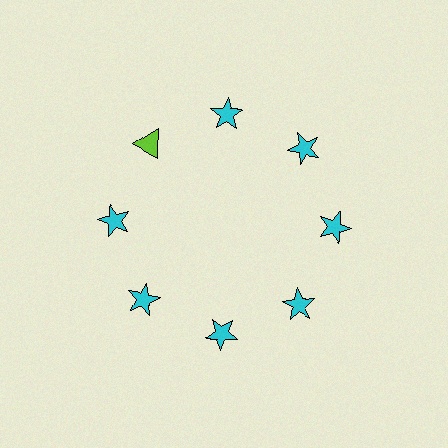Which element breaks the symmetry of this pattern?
The lime triangle at roughly the 10 o'clock position breaks the symmetry. All other shapes are cyan stars.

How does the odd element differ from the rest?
It differs in both color (lime instead of cyan) and shape (triangle instead of star).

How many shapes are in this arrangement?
There are 8 shapes arranged in a ring pattern.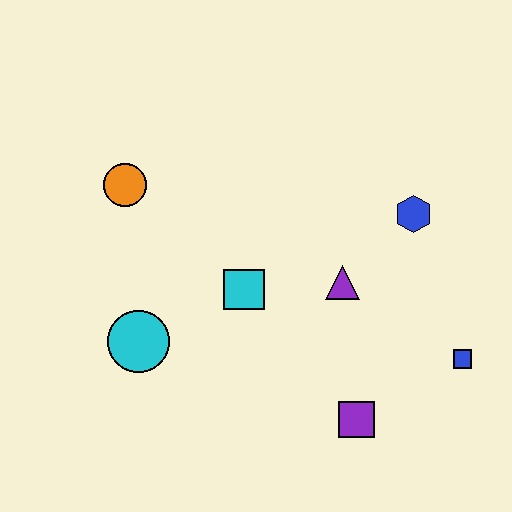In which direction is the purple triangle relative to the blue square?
The purple triangle is to the left of the blue square.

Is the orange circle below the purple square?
No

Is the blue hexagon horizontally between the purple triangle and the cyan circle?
No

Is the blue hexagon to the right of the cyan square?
Yes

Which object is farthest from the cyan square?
The blue square is farthest from the cyan square.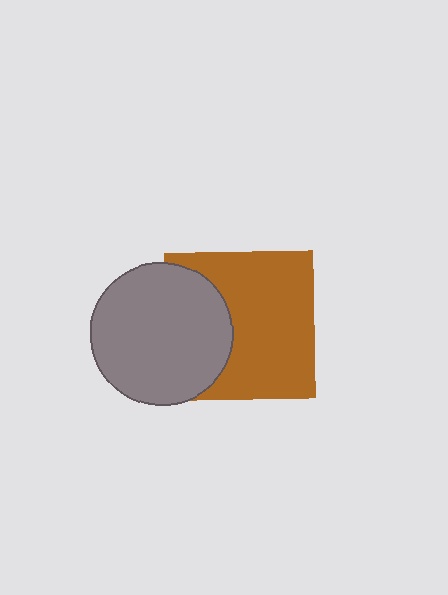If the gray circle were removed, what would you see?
You would see the complete brown square.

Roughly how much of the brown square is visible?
Most of it is visible (roughly 66%).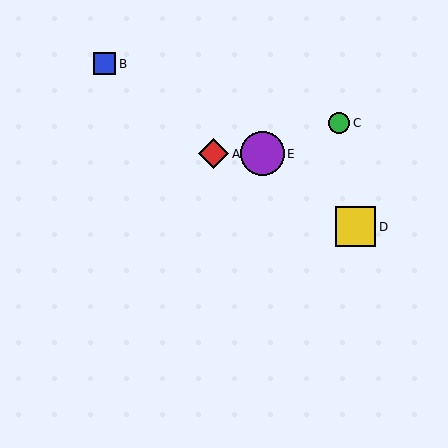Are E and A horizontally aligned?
Yes, both are at y≈154.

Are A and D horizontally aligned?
No, A is at y≈154 and D is at y≈227.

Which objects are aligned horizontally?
Objects A, E are aligned horizontally.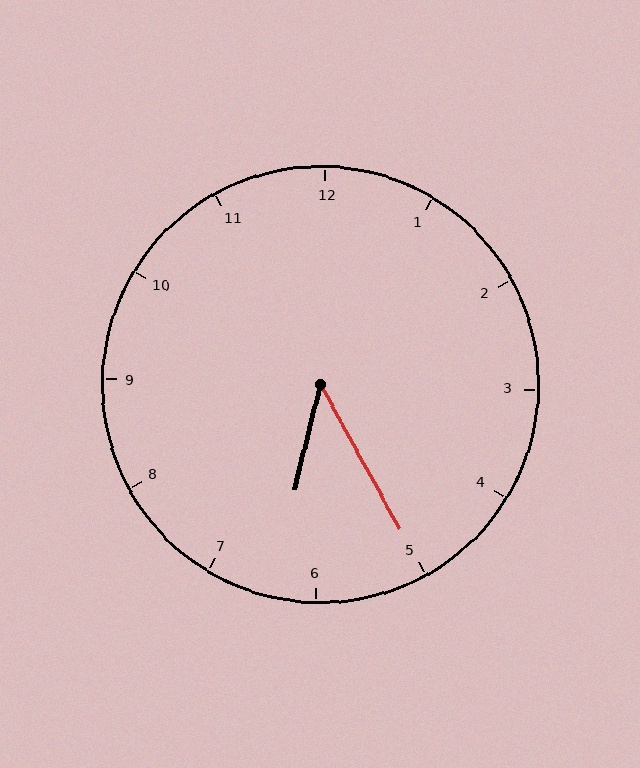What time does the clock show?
6:25.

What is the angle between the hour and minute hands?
Approximately 42 degrees.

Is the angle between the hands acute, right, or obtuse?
It is acute.